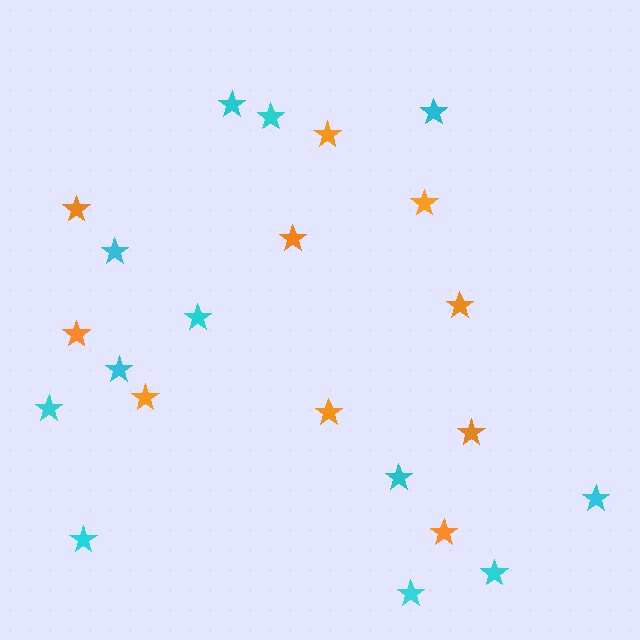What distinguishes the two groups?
There are 2 groups: one group of orange stars (10) and one group of cyan stars (12).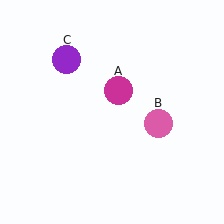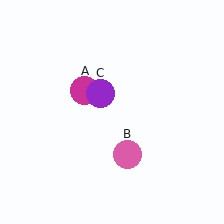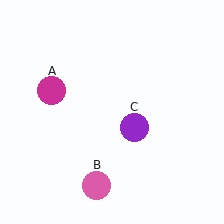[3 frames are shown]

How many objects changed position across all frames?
3 objects changed position: magenta circle (object A), pink circle (object B), purple circle (object C).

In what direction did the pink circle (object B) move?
The pink circle (object B) moved down and to the left.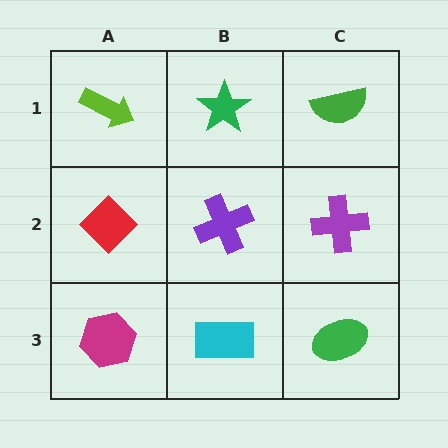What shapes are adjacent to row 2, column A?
A lime arrow (row 1, column A), a magenta hexagon (row 3, column A), a purple cross (row 2, column B).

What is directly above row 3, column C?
A purple cross.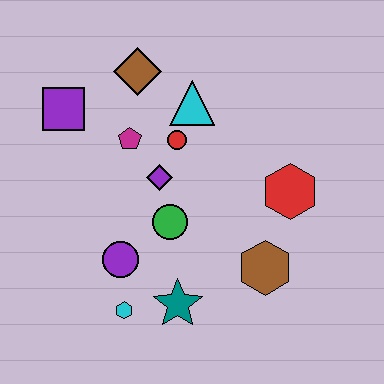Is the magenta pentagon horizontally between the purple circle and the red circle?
Yes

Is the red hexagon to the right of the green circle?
Yes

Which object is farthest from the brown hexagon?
The purple square is farthest from the brown hexagon.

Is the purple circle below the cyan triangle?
Yes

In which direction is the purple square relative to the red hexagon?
The purple square is to the left of the red hexagon.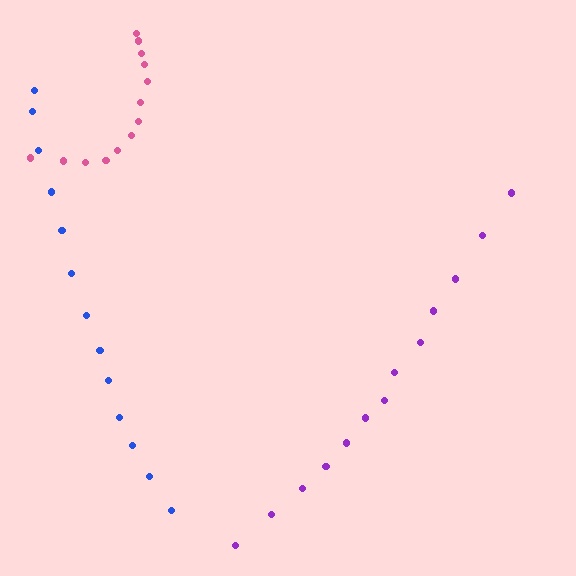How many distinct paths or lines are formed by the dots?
There are 3 distinct paths.